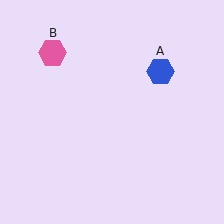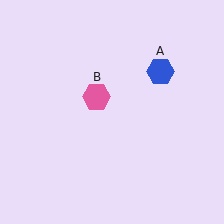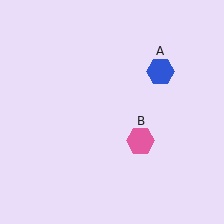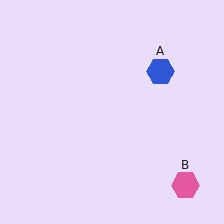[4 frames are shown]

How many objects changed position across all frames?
1 object changed position: pink hexagon (object B).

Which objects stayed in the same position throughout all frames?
Blue hexagon (object A) remained stationary.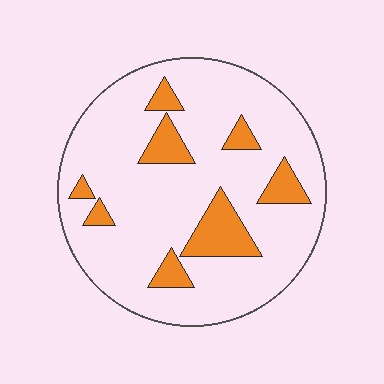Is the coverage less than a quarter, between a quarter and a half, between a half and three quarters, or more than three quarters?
Less than a quarter.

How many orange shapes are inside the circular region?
8.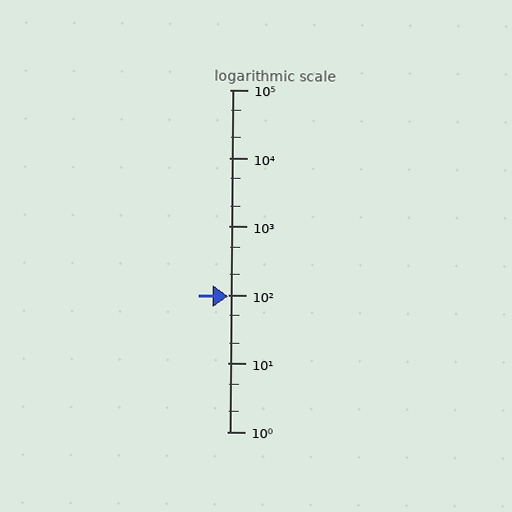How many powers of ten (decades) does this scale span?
The scale spans 5 decades, from 1 to 100000.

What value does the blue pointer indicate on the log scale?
The pointer indicates approximately 95.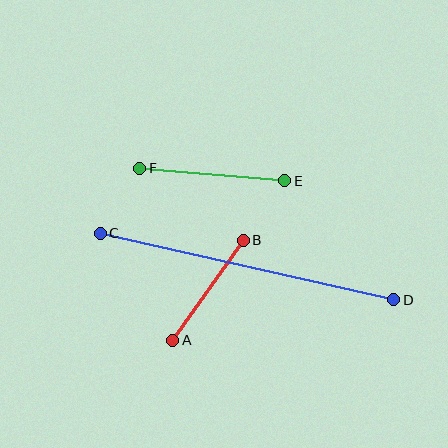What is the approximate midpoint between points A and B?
The midpoint is at approximately (208, 290) pixels.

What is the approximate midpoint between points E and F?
The midpoint is at approximately (212, 175) pixels.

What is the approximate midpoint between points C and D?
The midpoint is at approximately (247, 267) pixels.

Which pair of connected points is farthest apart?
Points C and D are farthest apart.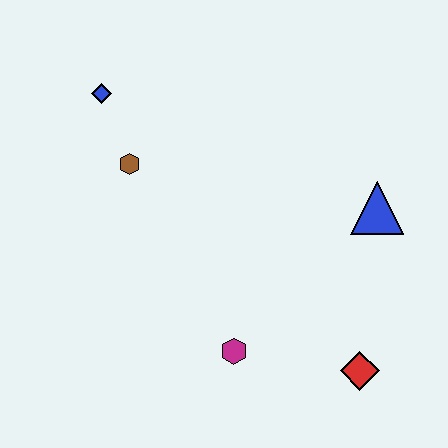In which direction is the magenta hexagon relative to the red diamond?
The magenta hexagon is to the left of the red diamond.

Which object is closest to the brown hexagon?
The blue diamond is closest to the brown hexagon.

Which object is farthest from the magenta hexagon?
The blue diamond is farthest from the magenta hexagon.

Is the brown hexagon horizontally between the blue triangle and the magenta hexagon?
No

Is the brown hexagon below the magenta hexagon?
No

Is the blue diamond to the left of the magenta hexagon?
Yes